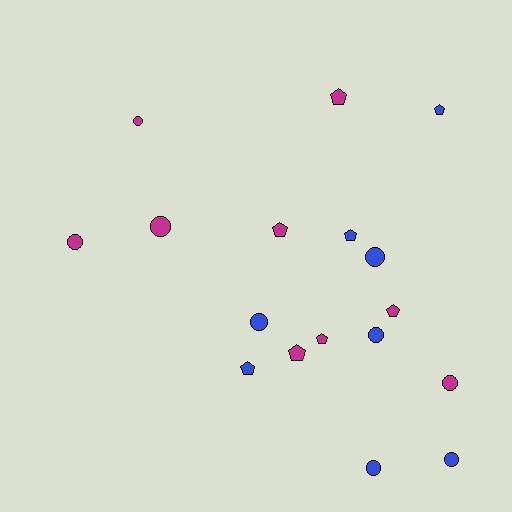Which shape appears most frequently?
Circle, with 9 objects.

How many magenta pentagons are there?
There are 5 magenta pentagons.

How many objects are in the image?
There are 17 objects.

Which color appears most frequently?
Magenta, with 9 objects.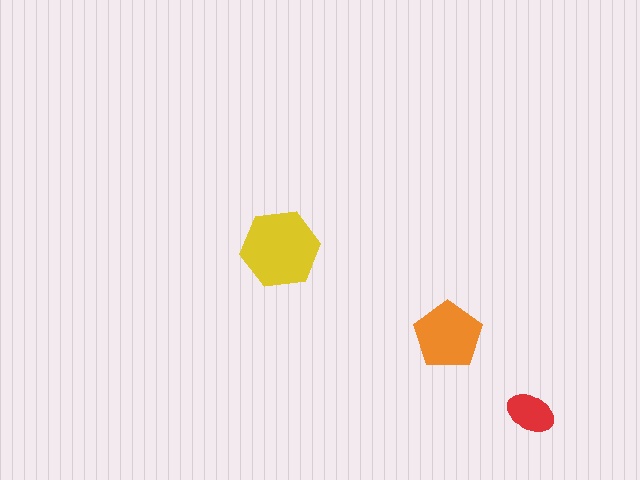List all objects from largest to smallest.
The yellow hexagon, the orange pentagon, the red ellipse.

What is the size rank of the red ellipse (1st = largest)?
3rd.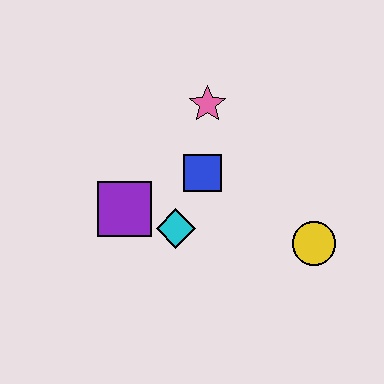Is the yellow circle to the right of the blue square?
Yes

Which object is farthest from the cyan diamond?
The yellow circle is farthest from the cyan diamond.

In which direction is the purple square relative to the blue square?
The purple square is to the left of the blue square.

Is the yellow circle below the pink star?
Yes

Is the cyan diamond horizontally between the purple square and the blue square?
Yes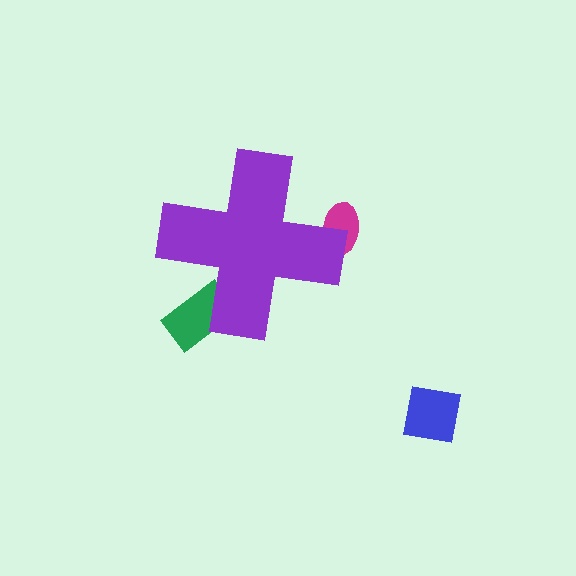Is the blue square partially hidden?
No, the blue square is fully visible.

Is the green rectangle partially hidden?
Yes, the green rectangle is partially hidden behind the purple cross.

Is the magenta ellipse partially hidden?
Yes, the magenta ellipse is partially hidden behind the purple cross.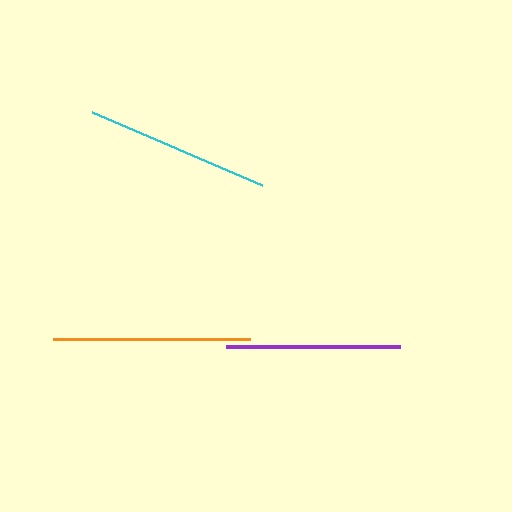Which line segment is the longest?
The orange line is the longest at approximately 196 pixels.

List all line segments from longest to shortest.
From longest to shortest: orange, cyan, purple.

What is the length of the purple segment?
The purple segment is approximately 174 pixels long.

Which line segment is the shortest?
The purple line is the shortest at approximately 174 pixels.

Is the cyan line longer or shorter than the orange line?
The orange line is longer than the cyan line.